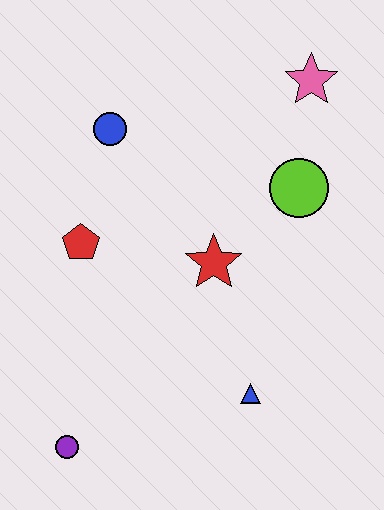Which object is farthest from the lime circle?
The purple circle is farthest from the lime circle.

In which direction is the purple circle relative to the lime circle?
The purple circle is below the lime circle.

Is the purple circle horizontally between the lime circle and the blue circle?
No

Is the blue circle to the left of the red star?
Yes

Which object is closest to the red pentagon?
The blue circle is closest to the red pentagon.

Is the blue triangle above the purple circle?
Yes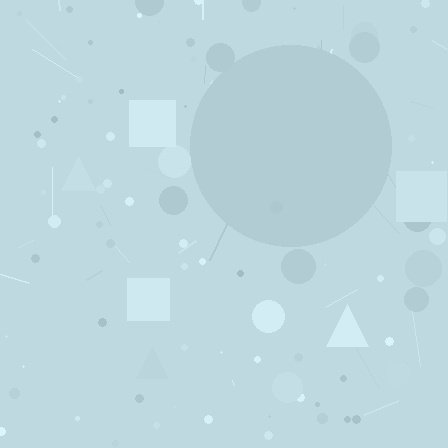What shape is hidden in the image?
A circle is hidden in the image.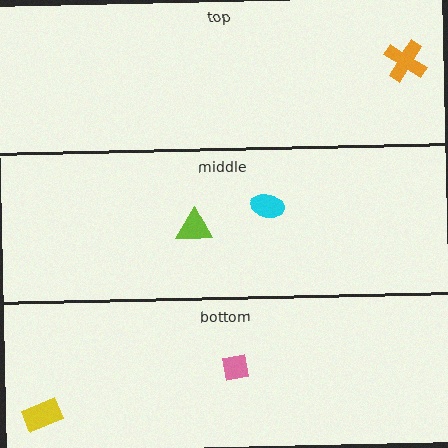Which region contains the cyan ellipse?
The middle region.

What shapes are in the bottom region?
The pink square, the yellow rectangle.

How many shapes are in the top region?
1.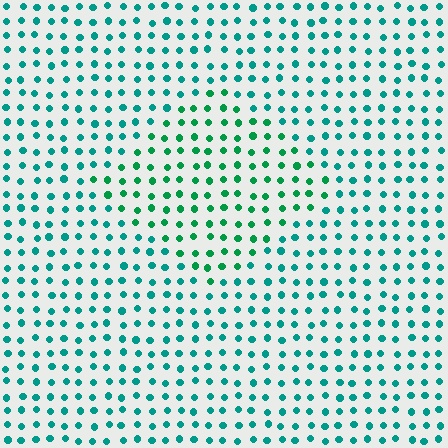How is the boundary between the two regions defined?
The boundary is defined purely by a slight shift in hue (about 27 degrees). Spacing, size, and orientation are identical on both sides.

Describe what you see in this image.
The image is filled with small teal elements in a uniform arrangement. A diamond-shaped region is visible where the elements are tinted to a slightly different hue, forming a subtle color boundary.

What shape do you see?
I see a diamond.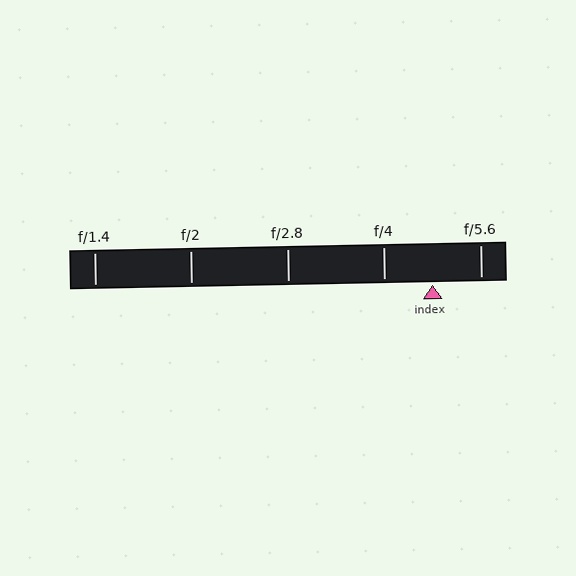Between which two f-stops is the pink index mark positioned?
The index mark is between f/4 and f/5.6.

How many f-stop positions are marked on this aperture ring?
There are 5 f-stop positions marked.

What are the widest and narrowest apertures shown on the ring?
The widest aperture shown is f/1.4 and the narrowest is f/5.6.